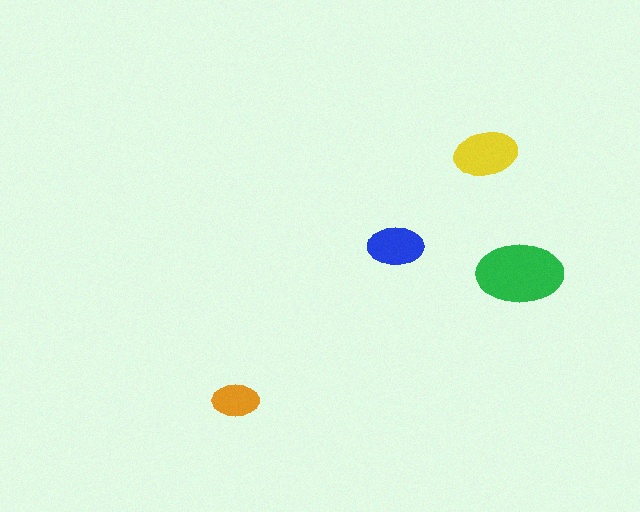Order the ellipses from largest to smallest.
the green one, the yellow one, the blue one, the orange one.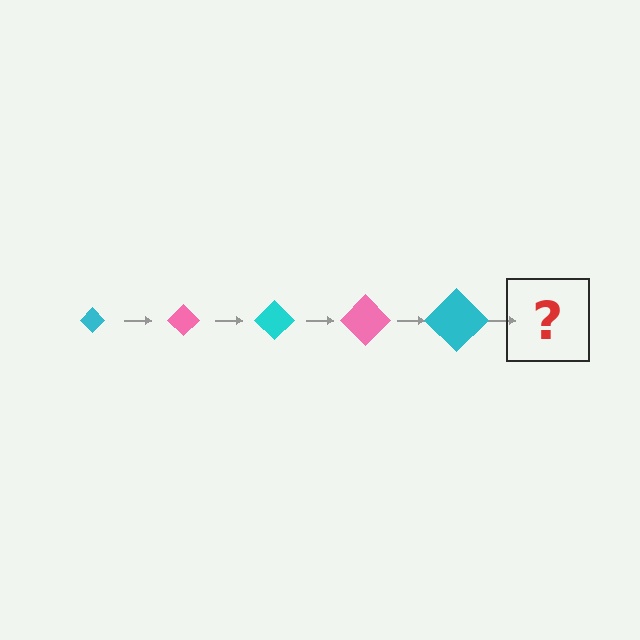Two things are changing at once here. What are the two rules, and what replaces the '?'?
The two rules are that the diamond grows larger each step and the color cycles through cyan and pink. The '?' should be a pink diamond, larger than the previous one.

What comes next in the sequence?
The next element should be a pink diamond, larger than the previous one.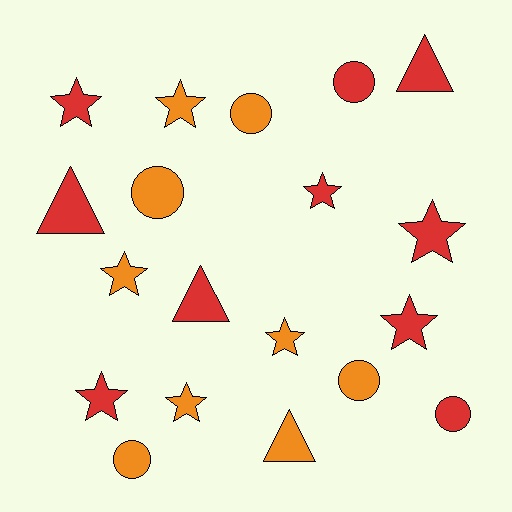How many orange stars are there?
There are 4 orange stars.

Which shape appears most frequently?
Star, with 9 objects.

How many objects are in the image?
There are 19 objects.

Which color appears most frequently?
Red, with 10 objects.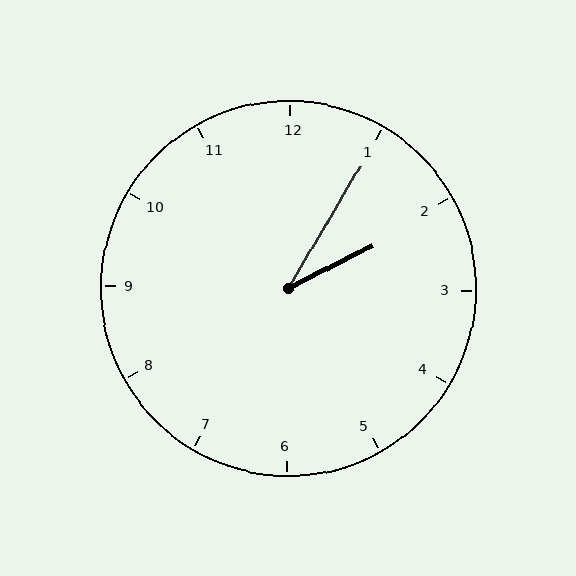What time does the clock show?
2:05.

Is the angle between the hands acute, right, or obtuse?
It is acute.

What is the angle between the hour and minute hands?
Approximately 32 degrees.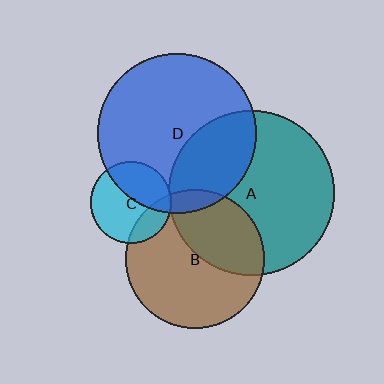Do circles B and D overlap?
Yes.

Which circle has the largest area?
Circle A (teal).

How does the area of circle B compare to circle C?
Approximately 2.9 times.